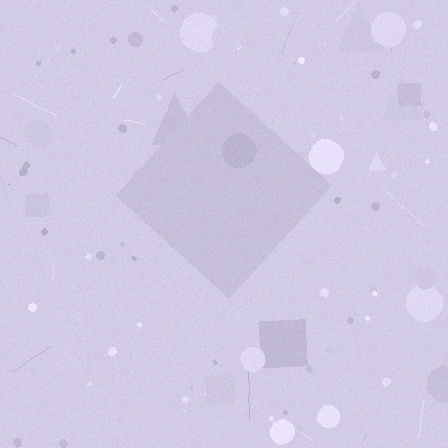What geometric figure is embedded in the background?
A diamond is embedded in the background.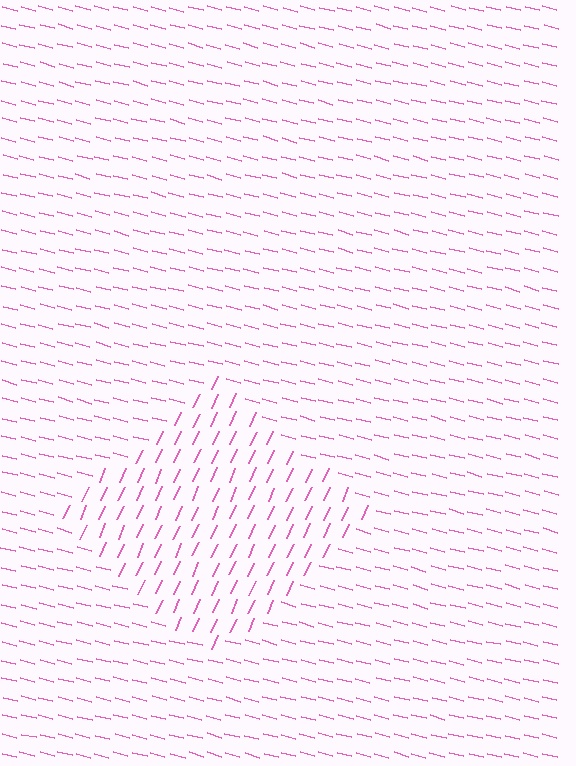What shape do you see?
I see a diamond.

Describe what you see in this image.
The image is filled with small pink line segments. A diamond region in the image has lines oriented differently from the surrounding lines, creating a visible texture boundary.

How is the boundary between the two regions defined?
The boundary is defined purely by a change in line orientation (approximately 80 degrees difference). All lines are the same color and thickness.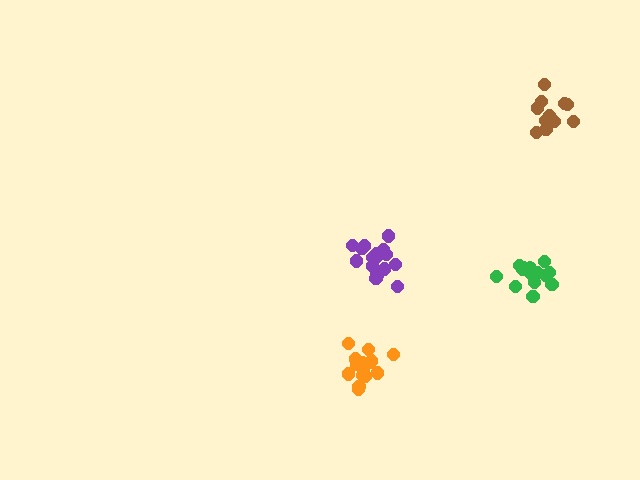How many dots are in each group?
Group 1: 16 dots, Group 2: 17 dots, Group 3: 15 dots, Group 4: 11 dots (59 total).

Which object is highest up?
The brown cluster is topmost.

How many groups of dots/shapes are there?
There are 4 groups.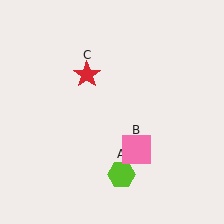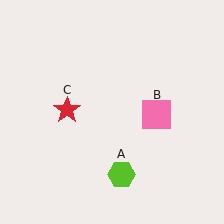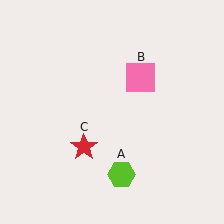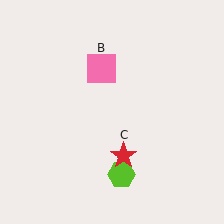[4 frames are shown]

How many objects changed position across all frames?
2 objects changed position: pink square (object B), red star (object C).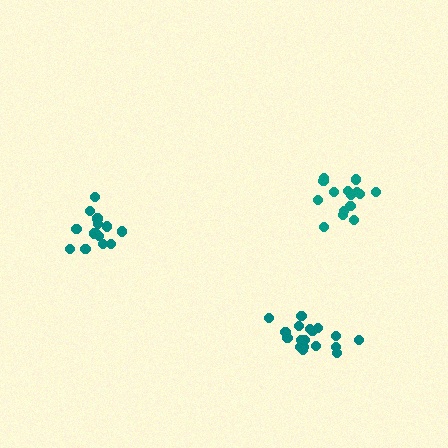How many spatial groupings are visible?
There are 3 spatial groupings.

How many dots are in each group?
Group 1: 15 dots, Group 2: 18 dots, Group 3: 14 dots (47 total).